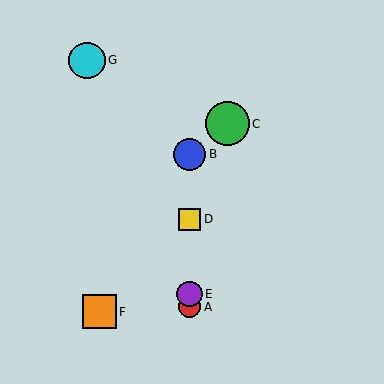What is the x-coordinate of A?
Object A is at x≈190.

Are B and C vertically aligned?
No, B is at x≈190 and C is at x≈227.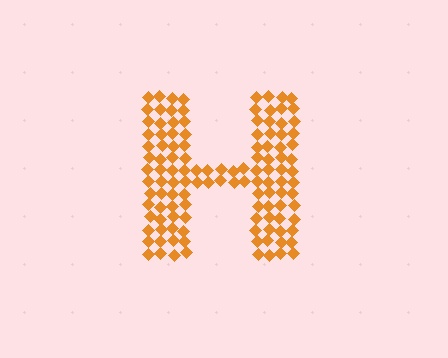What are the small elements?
The small elements are diamonds.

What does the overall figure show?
The overall figure shows the letter H.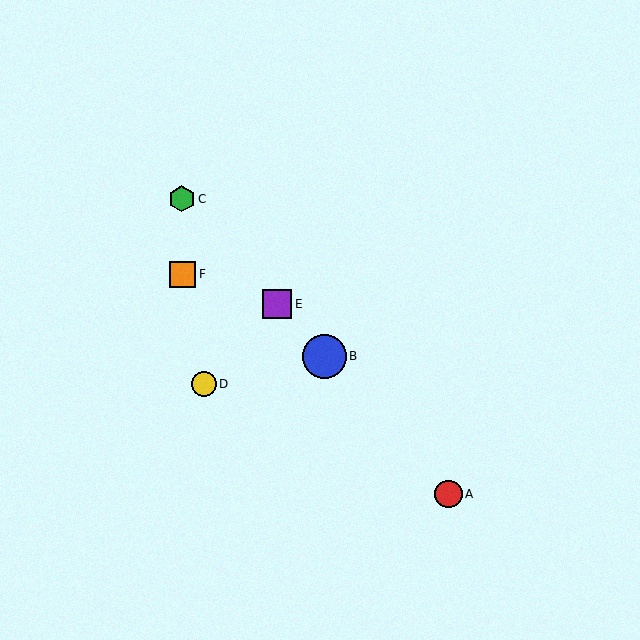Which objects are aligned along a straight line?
Objects A, B, C, E are aligned along a straight line.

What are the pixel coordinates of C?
Object C is at (182, 199).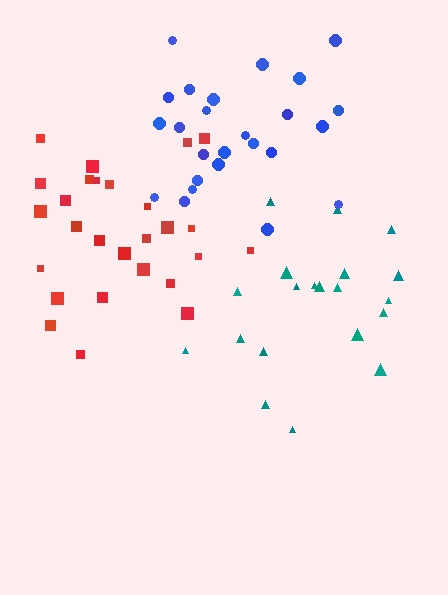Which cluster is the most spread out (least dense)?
Blue.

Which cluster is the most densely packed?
Teal.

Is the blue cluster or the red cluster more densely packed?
Red.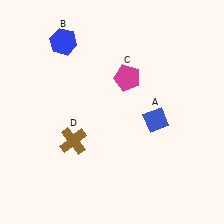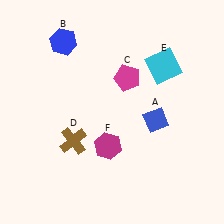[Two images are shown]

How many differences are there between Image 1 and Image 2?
There are 2 differences between the two images.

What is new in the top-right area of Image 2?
A cyan square (E) was added in the top-right area of Image 2.